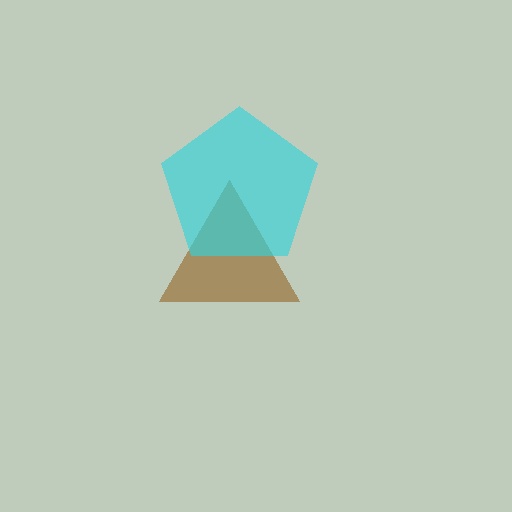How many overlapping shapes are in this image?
There are 2 overlapping shapes in the image.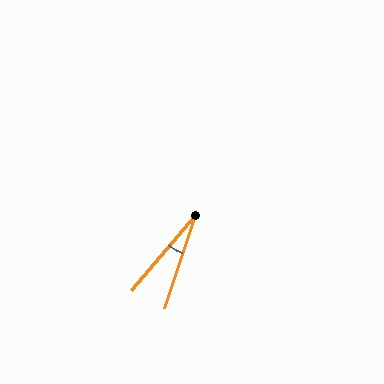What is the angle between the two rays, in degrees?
Approximately 22 degrees.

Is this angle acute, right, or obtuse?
It is acute.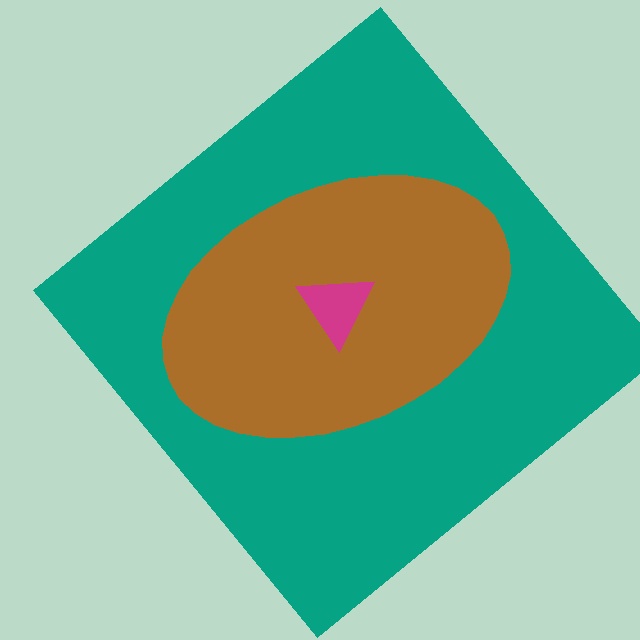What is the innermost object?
The magenta triangle.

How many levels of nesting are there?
3.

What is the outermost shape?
The teal diamond.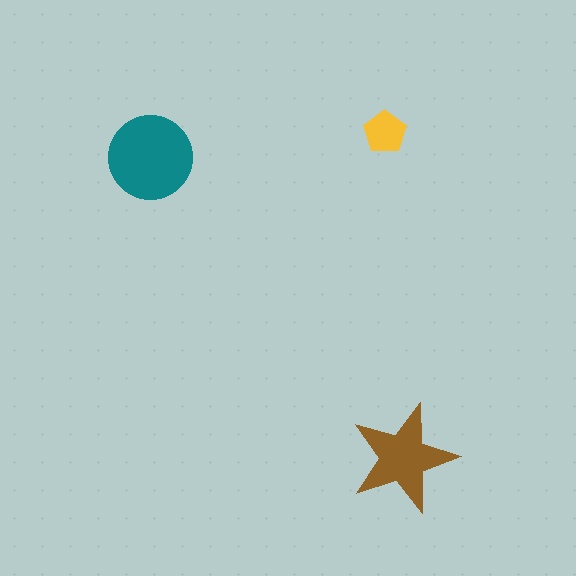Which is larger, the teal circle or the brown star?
The teal circle.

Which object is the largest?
The teal circle.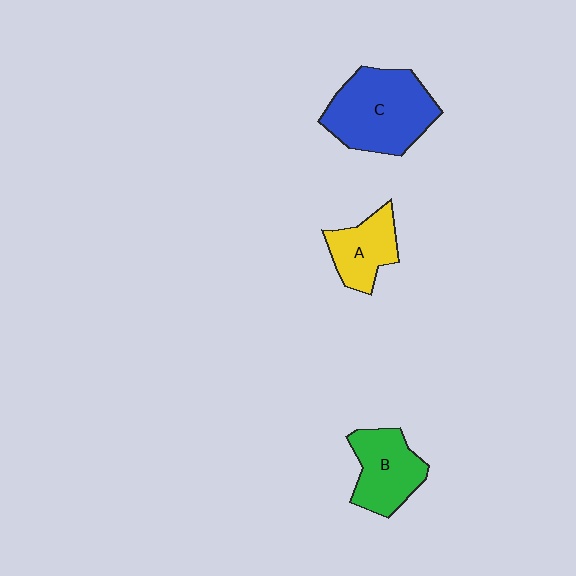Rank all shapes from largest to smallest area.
From largest to smallest: C (blue), B (green), A (yellow).